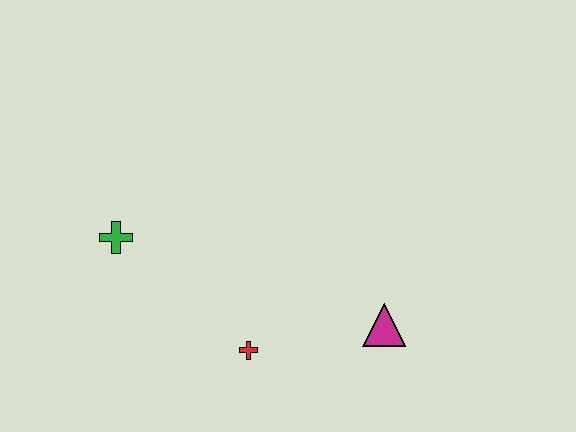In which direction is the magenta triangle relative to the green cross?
The magenta triangle is to the right of the green cross.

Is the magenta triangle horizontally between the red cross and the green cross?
No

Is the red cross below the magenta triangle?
Yes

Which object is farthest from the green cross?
The magenta triangle is farthest from the green cross.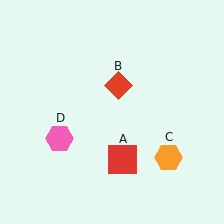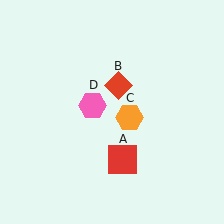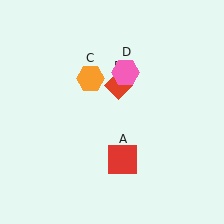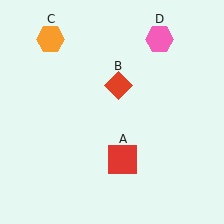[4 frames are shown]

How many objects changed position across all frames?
2 objects changed position: orange hexagon (object C), pink hexagon (object D).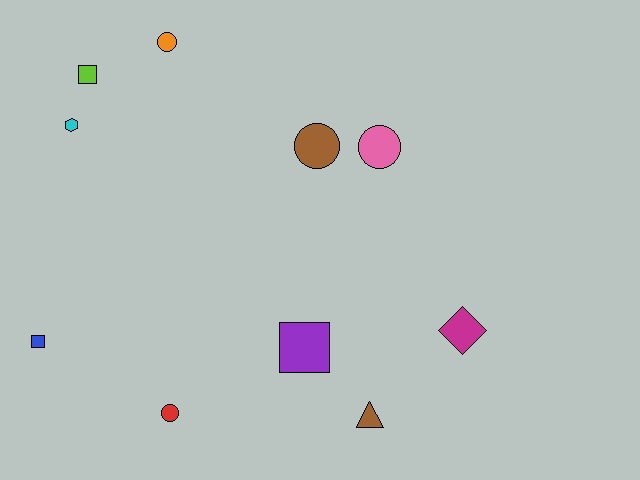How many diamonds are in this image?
There is 1 diamond.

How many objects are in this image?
There are 10 objects.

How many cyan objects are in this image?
There is 1 cyan object.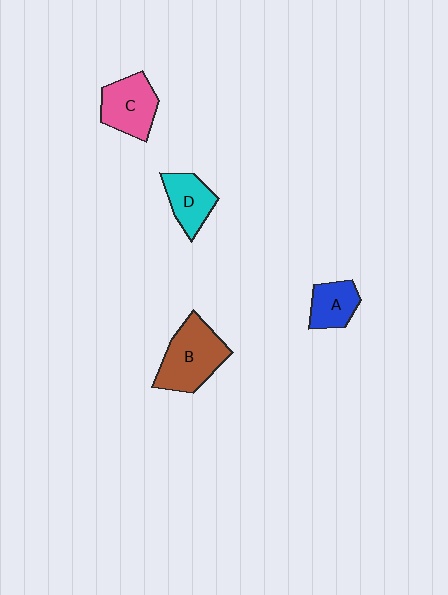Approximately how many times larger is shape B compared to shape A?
Approximately 1.8 times.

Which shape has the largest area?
Shape B (brown).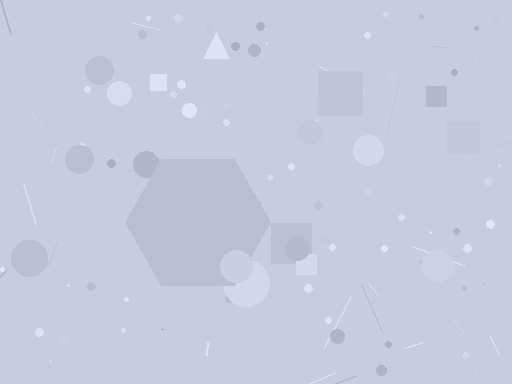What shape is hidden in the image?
A hexagon is hidden in the image.